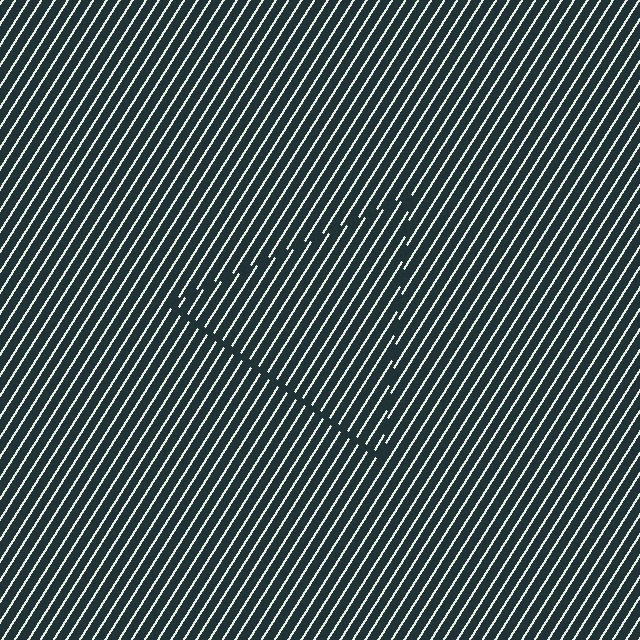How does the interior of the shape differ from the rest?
The interior of the shape contains the same grating, shifted by half a period — the contour is defined by the phase discontinuity where line-ends from the inner and outer gratings abut.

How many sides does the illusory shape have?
3 sides — the line-ends trace a triangle.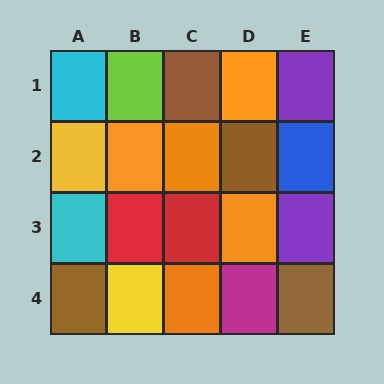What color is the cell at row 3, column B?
Red.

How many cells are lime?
1 cell is lime.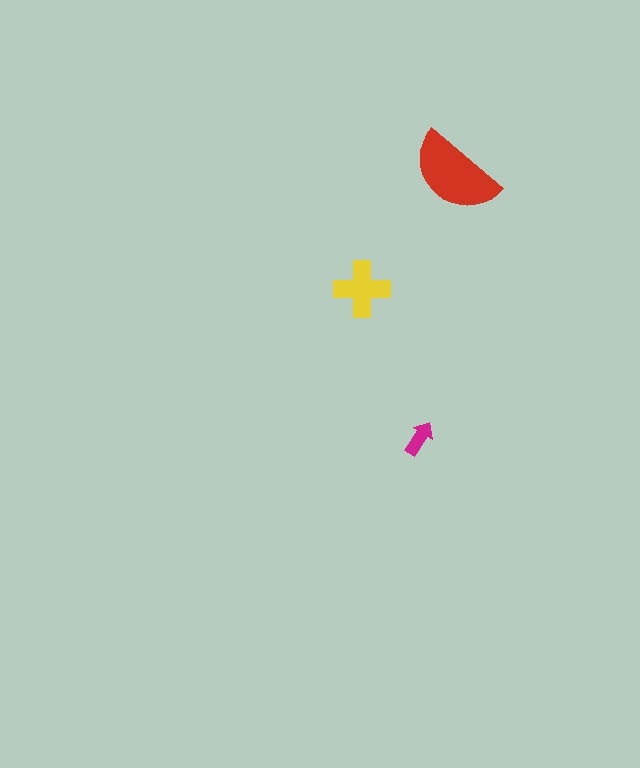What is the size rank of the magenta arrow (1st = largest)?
3rd.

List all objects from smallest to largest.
The magenta arrow, the yellow cross, the red semicircle.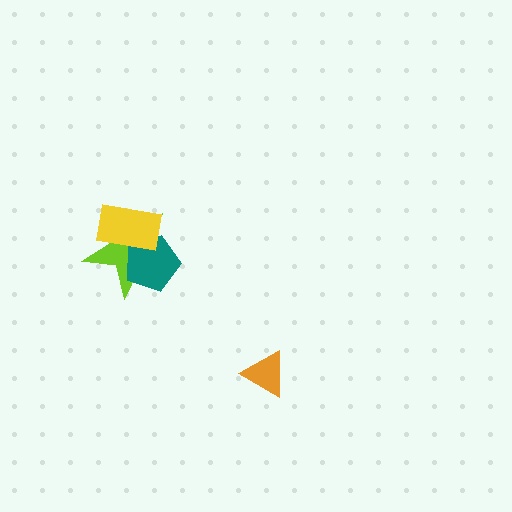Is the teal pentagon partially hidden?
Yes, it is partially covered by another shape.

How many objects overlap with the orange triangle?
0 objects overlap with the orange triangle.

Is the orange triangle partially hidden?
No, no other shape covers it.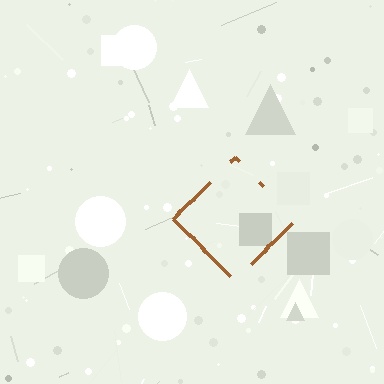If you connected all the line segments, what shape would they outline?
They would outline a diamond.